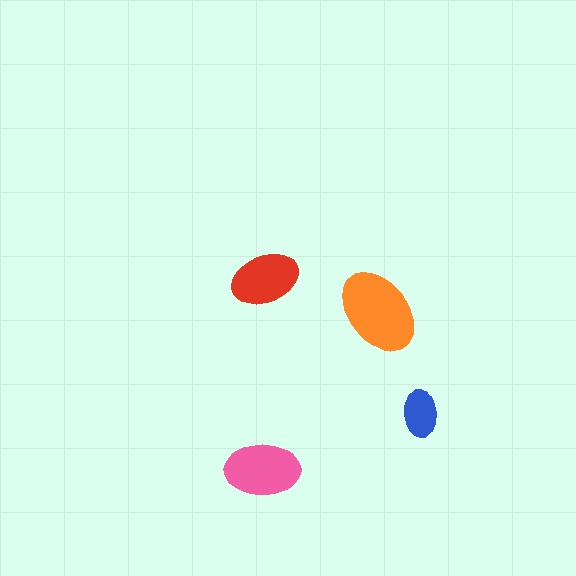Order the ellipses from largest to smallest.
the orange one, the pink one, the red one, the blue one.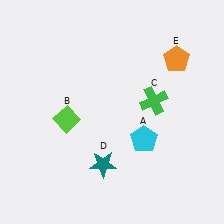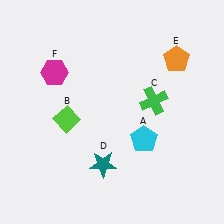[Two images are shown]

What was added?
A magenta hexagon (F) was added in Image 2.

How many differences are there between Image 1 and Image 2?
There is 1 difference between the two images.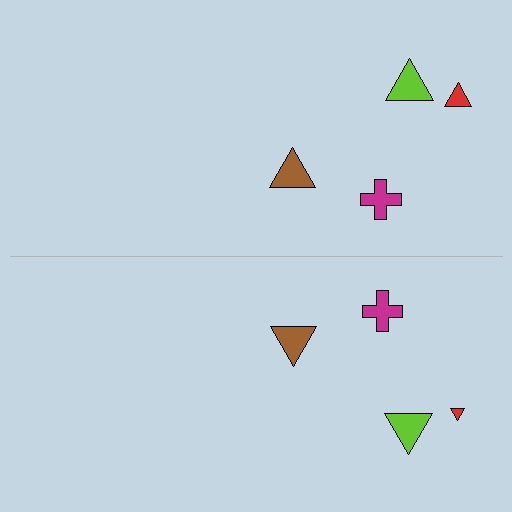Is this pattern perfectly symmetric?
No, the pattern is not perfectly symmetric. The red triangle on the bottom side has a different size than its mirror counterpart.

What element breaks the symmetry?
The red triangle on the bottom side has a different size than its mirror counterpart.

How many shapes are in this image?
There are 8 shapes in this image.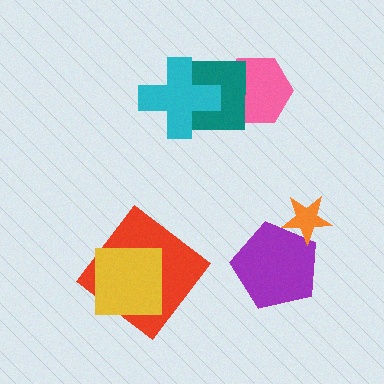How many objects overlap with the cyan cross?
1 object overlaps with the cyan cross.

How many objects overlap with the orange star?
1 object overlaps with the orange star.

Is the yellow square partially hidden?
No, no other shape covers it.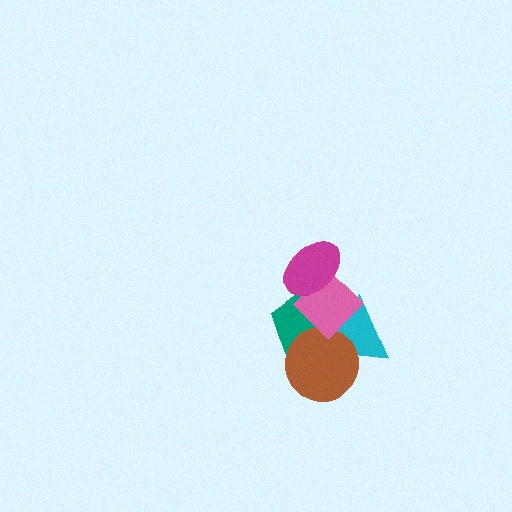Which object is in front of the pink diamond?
The magenta ellipse is in front of the pink diamond.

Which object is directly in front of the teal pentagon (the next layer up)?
The cyan triangle is directly in front of the teal pentagon.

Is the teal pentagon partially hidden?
Yes, it is partially covered by another shape.